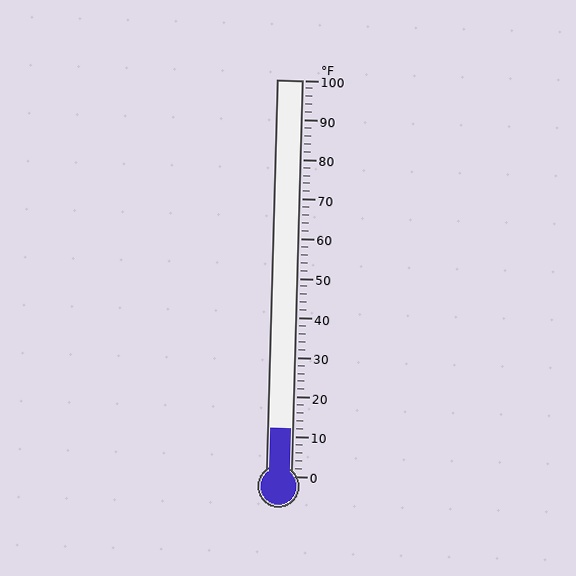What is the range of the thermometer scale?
The thermometer scale ranges from 0°F to 100°F.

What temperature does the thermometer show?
The thermometer shows approximately 12°F.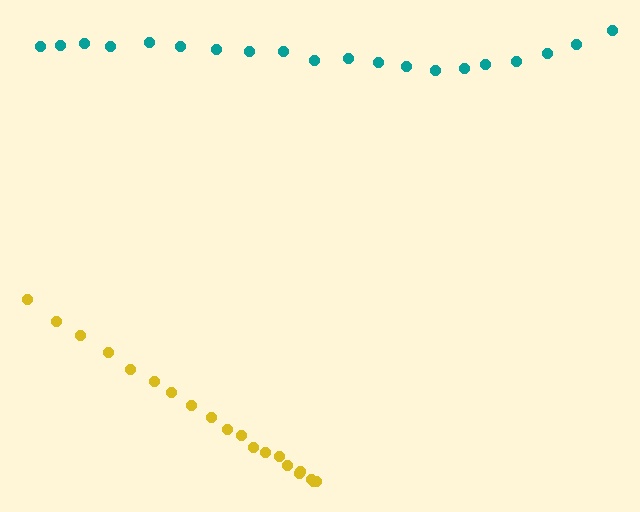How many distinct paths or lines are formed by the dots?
There are 2 distinct paths.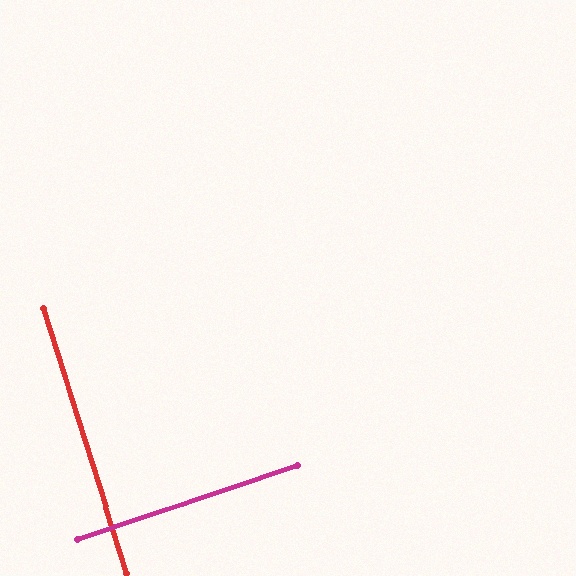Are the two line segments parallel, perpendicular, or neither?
Perpendicular — they meet at approximately 89°.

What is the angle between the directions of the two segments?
Approximately 89 degrees.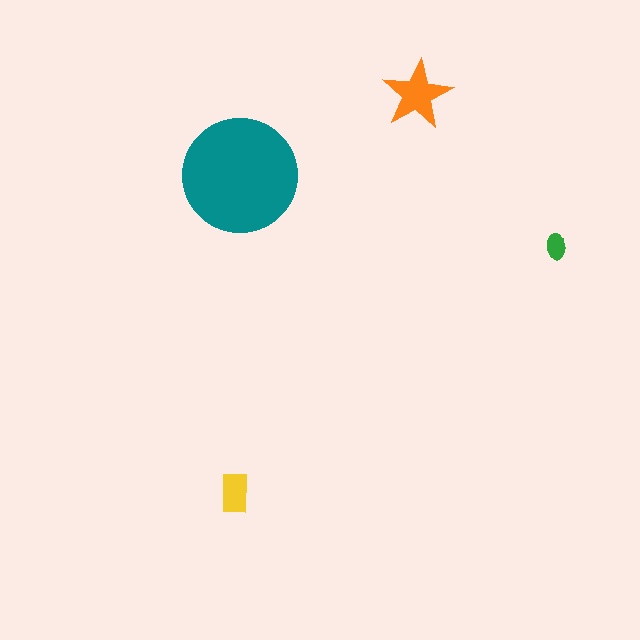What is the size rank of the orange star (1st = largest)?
2nd.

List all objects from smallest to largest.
The green ellipse, the yellow rectangle, the orange star, the teal circle.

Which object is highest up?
The orange star is topmost.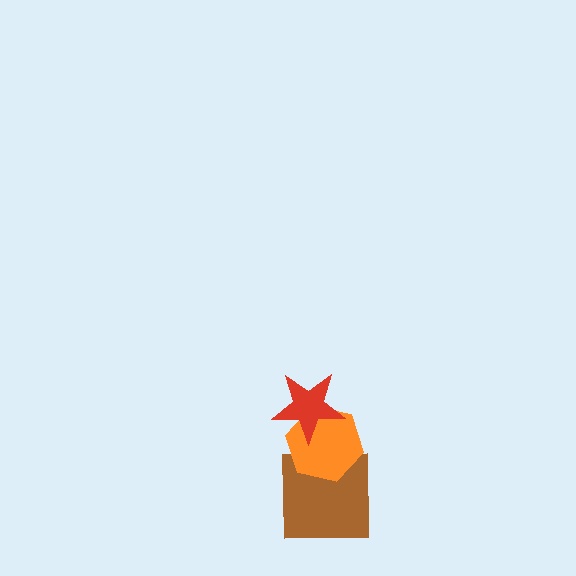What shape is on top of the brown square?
The orange hexagon is on top of the brown square.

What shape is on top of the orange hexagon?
The red star is on top of the orange hexagon.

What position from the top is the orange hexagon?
The orange hexagon is 2nd from the top.